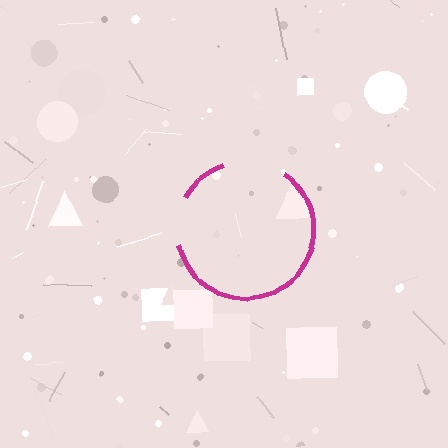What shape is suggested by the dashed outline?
The dashed outline suggests a circle.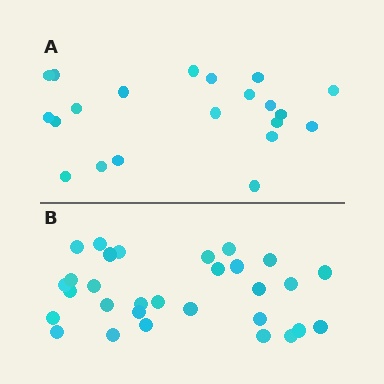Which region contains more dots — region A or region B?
Region B (the bottom region) has more dots.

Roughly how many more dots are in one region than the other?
Region B has roughly 8 or so more dots than region A.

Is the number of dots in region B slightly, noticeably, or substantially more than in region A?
Region B has noticeably more, but not dramatically so. The ratio is roughly 1.4 to 1.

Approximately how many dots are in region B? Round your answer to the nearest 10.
About 30 dots.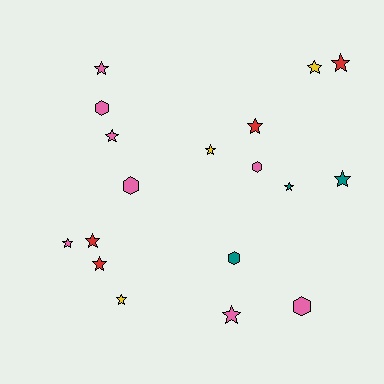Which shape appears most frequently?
Star, with 13 objects.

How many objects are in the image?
There are 18 objects.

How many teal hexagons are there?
There is 1 teal hexagon.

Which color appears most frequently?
Pink, with 8 objects.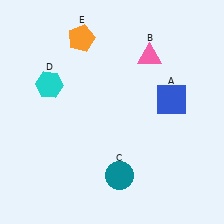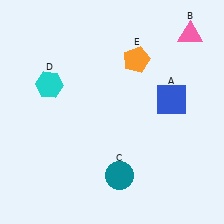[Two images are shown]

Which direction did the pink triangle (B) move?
The pink triangle (B) moved right.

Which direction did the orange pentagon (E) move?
The orange pentagon (E) moved right.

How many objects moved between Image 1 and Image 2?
2 objects moved between the two images.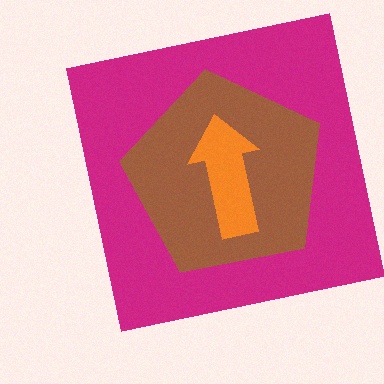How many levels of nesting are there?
3.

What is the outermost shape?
The magenta square.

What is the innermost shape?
The orange arrow.